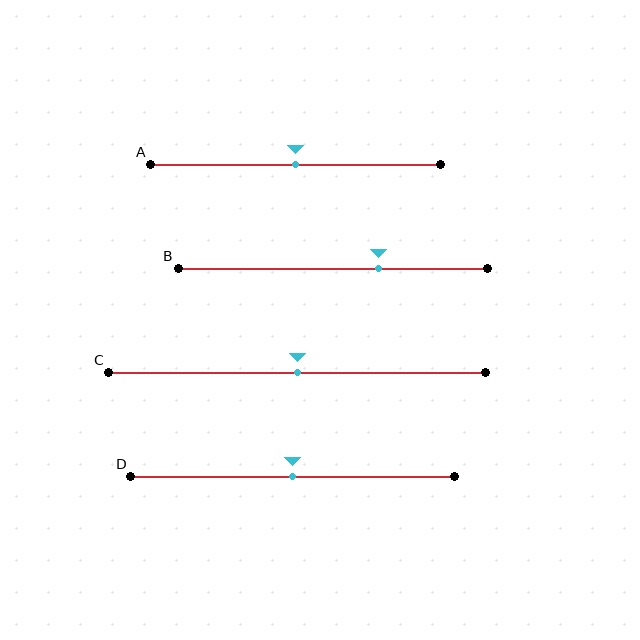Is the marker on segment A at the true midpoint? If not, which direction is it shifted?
Yes, the marker on segment A is at the true midpoint.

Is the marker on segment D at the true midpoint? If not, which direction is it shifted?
Yes, the marker on segment D is at the true midpoint.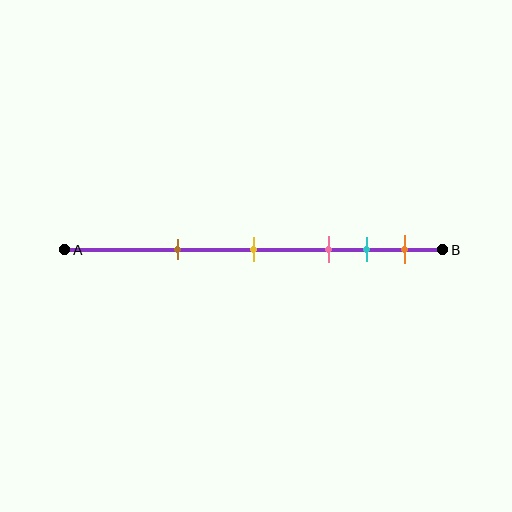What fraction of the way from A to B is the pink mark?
The pink mark is approximately 70% (0.7) of the way from A to B.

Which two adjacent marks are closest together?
The cyan and orange marks are the closest adjacent pair.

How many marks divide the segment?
There are 5 marks dividing the segment.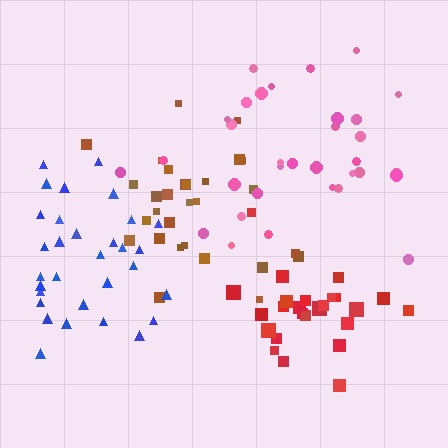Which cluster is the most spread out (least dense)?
Pink.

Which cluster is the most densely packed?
Red.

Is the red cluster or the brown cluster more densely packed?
Red.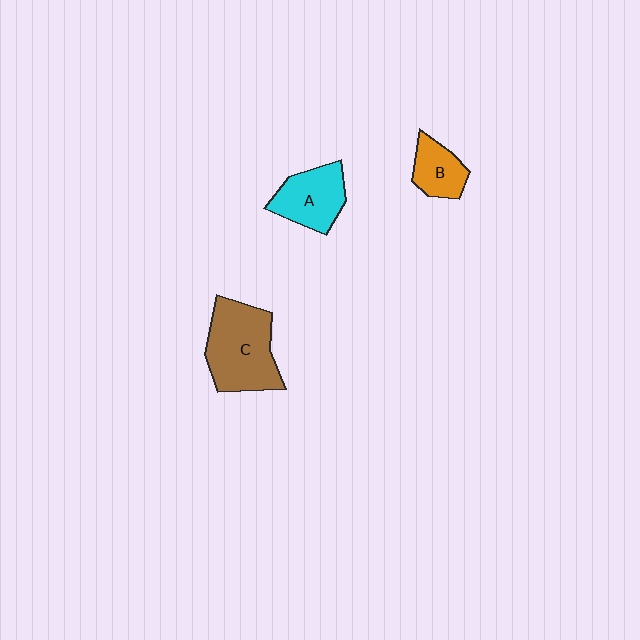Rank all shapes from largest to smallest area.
From largest to smallest: C (brown), A (cyan), B (orange).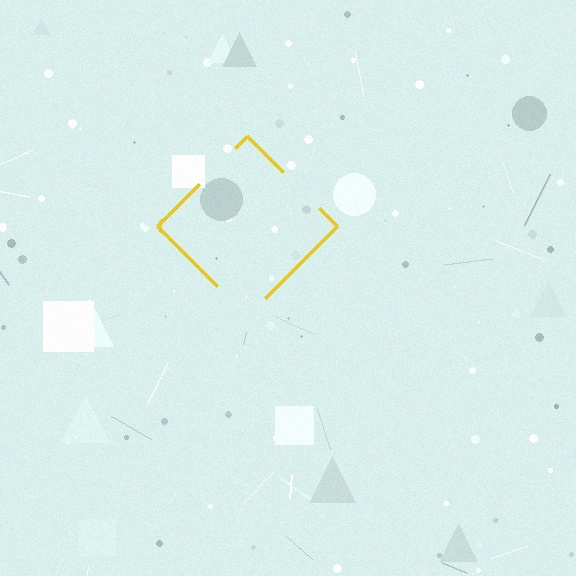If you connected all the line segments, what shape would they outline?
They would outline a diamond.